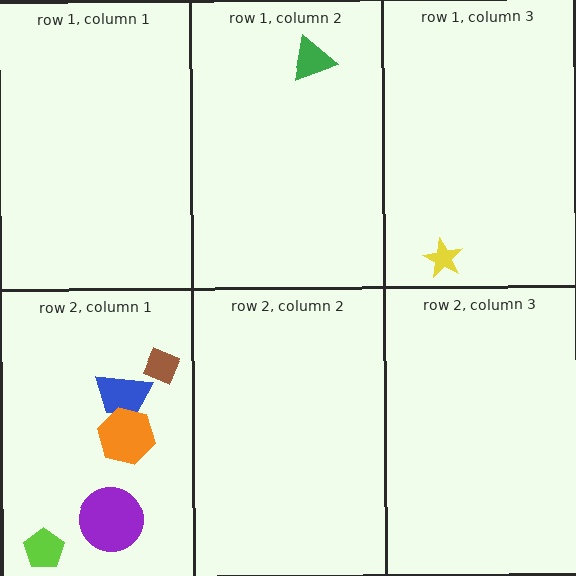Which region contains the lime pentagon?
The row 2, column 1 region.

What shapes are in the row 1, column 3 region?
The yellow star.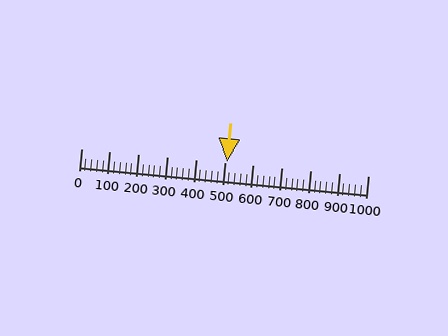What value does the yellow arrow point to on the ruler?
The yellow arrow points to approximately 509.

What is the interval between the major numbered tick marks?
The major tick marks are spaced 100 units apart.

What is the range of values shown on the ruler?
The ruler shows values from 0 to 1000.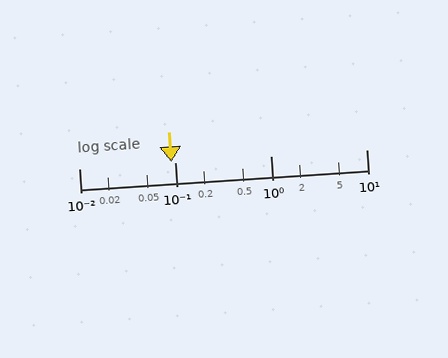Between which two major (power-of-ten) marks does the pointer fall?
The pointer is between 0.01 and 0.1.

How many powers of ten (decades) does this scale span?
The scale spans 3 decades, from 0.01 to 10.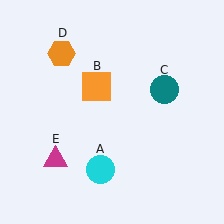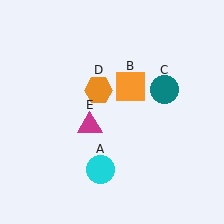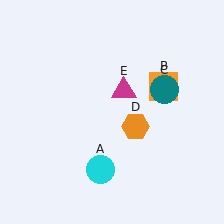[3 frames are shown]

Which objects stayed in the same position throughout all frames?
Cyan circle (object A) and teal circle (object C) remained stationary.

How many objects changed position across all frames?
3 objects changed position: orange square (object B), orange hexagon (object D), magenta triangle (object E).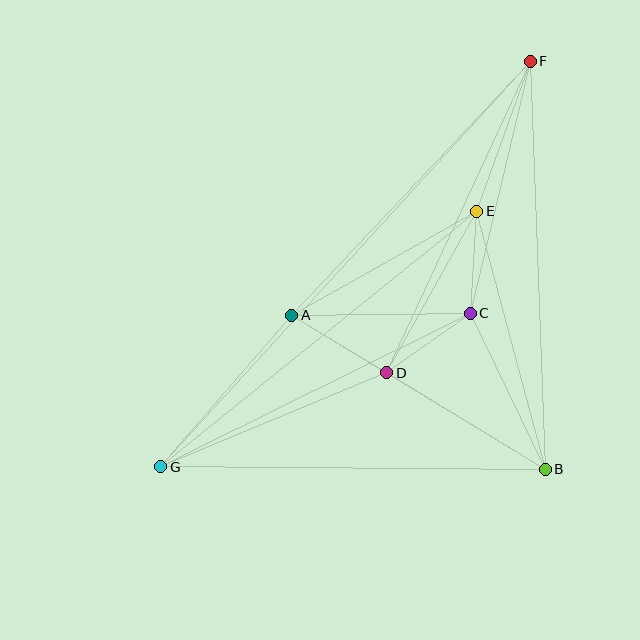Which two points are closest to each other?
Points C and E are closest to each other.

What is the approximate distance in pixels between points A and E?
The distance between A and E is approximately 212 pixels.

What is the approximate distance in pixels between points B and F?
The distance between B and F is approximately 408 pixels.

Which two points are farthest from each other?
Points F and G are farthest from each other.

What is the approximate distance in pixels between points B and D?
The distance between B and D is approximately 186 pixels.